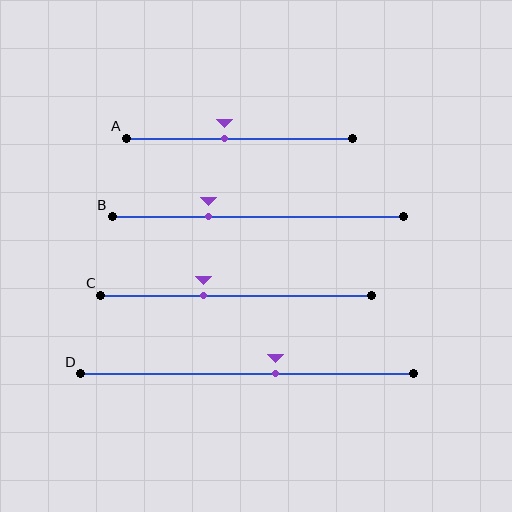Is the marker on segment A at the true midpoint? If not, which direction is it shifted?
No, the marker on segment A is shifted to the left by about 7% of the segment length.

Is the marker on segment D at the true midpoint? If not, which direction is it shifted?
No, the marker on segment D is shifted to the right by about 9% of the segment length.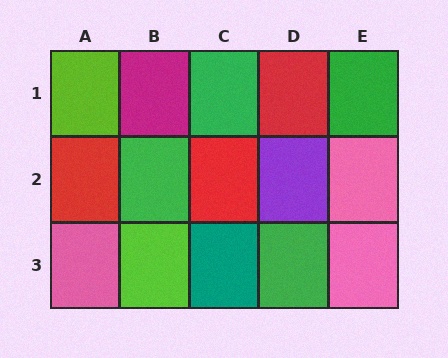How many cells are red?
3 cells are red.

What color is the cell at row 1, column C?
Green.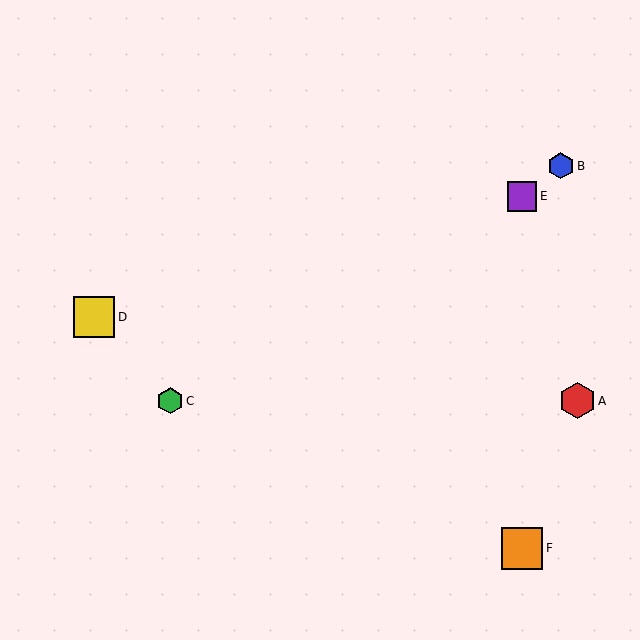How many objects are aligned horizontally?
2 objects (A, C) are aligned horizontally.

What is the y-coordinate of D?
Object D is at y≈317.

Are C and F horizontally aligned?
No, C is at y≈401 and F is at y≈549.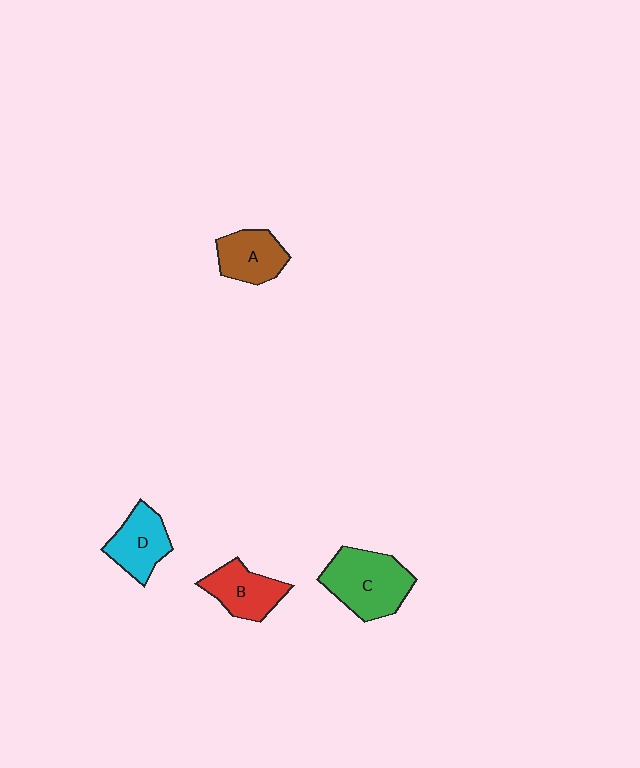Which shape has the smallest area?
Shape A (brown).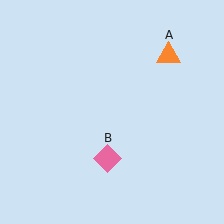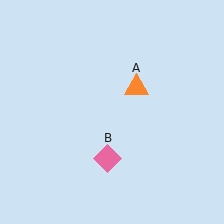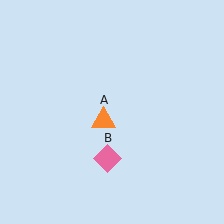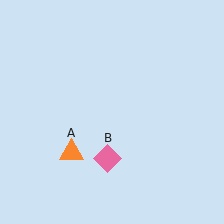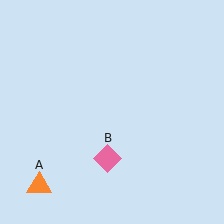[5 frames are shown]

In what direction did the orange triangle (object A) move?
The orange triangle (object A) moved down and to the left.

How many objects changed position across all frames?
1 object changed position: orange triangle (object A).